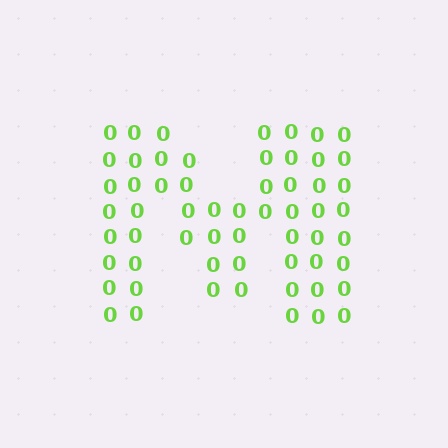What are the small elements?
The small elements are digit 0's.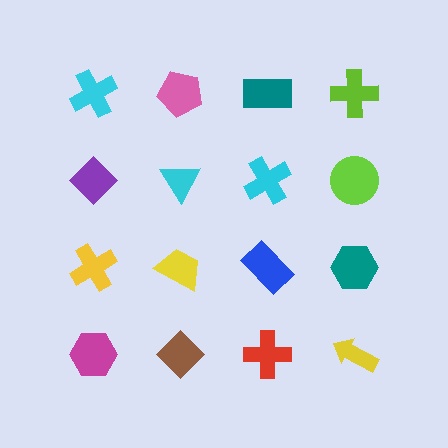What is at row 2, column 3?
A cyan cross.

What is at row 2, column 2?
A cyan triangle.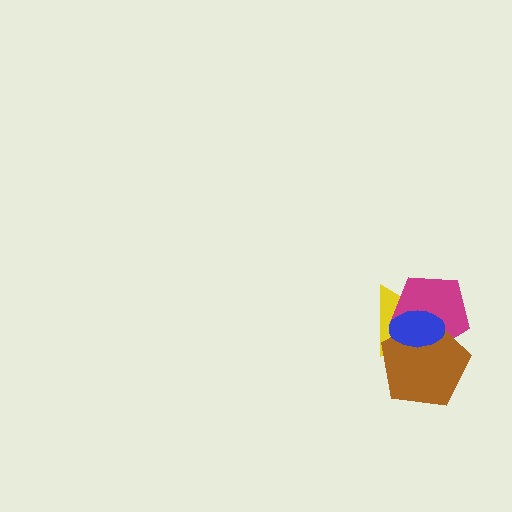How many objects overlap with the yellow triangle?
3 objects overlap with the yellow triangle.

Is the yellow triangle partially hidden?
Yes, it is partially covered by another shape.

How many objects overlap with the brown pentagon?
3 objects overlap with the brown pentagon.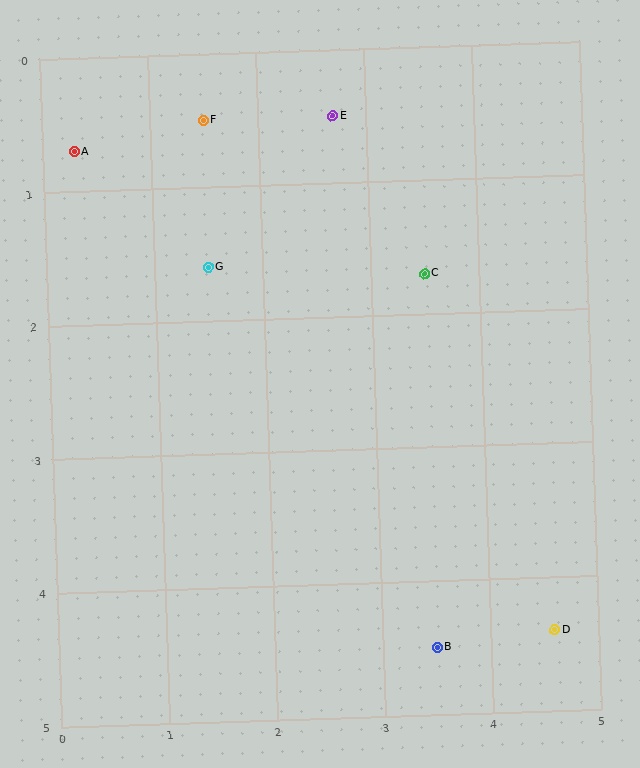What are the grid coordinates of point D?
Point D is at approximately (4.6, 4.4).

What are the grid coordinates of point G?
Point G is at approximately (1.5, 1.6).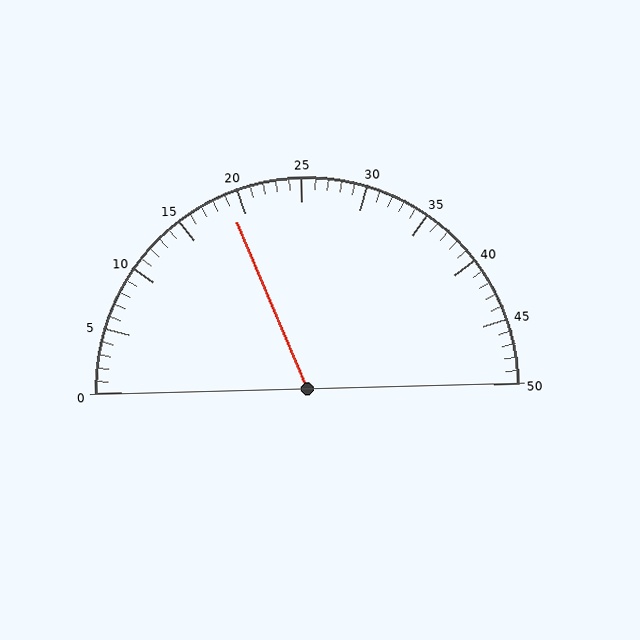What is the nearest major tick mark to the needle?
The nearest major tick mark is 20.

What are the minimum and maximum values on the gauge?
The gauge ranges from 0 to 50.